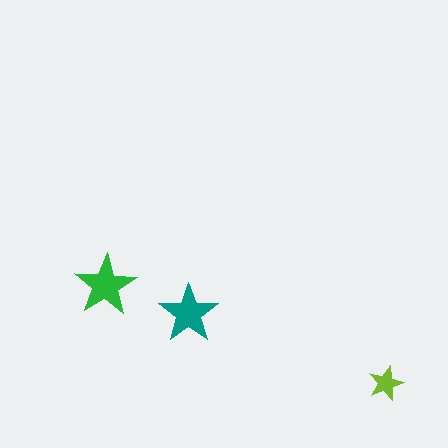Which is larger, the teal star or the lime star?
The teal one.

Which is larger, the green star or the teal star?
The green one.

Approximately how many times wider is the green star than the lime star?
About 1.5 times wider.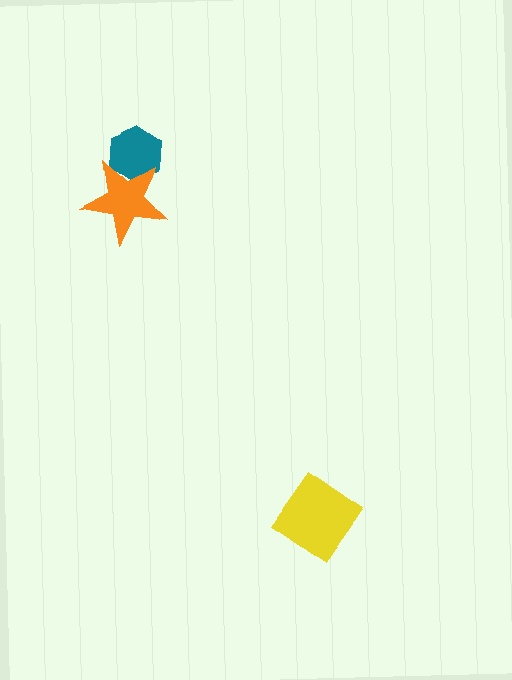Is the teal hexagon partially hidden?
Yes, it is partially covered by another shape.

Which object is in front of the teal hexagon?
The orange star is in front of the teal hexagon.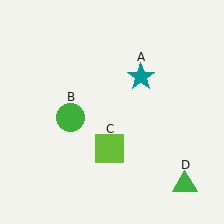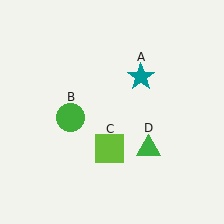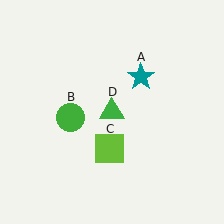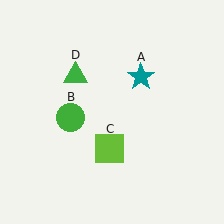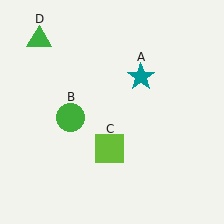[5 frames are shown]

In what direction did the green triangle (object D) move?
The green triangle (object D) moved up and to the left.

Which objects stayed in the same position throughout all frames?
Teal star (object A) and green circle (object B) and lime square (object C) remained stationary.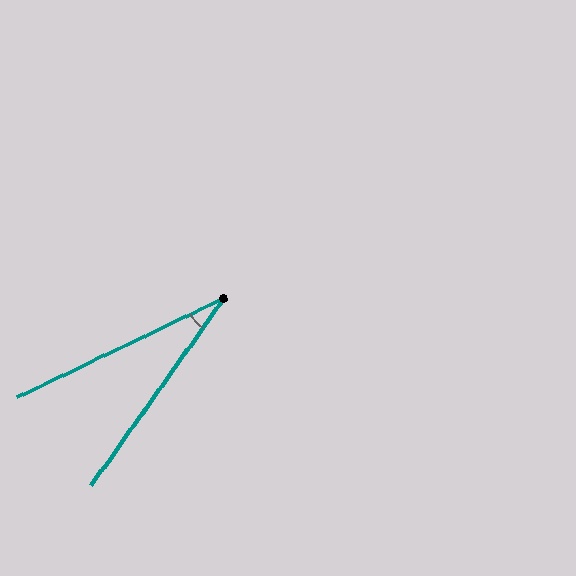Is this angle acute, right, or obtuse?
It is acute.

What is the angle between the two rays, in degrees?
Approximately 29 degrees.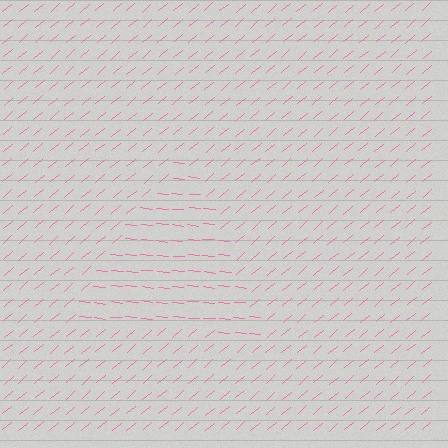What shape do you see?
I see a triangle.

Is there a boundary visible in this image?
Yes, there is a texture boundary formed by a change in line orientation.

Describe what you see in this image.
The image is filled with small pink line segments. A triangle region in the image has lines oriented differently from the surrounding lines, creating a visible texture boundary.